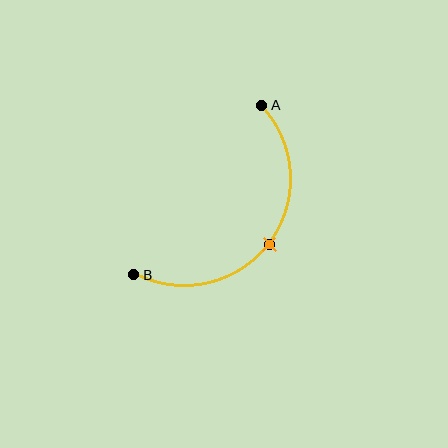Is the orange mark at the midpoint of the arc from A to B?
Yes. The orange mark lies on the arc at equal arc-length from both A and B — it is the arc midpoint.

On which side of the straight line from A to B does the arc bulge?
The arc bulges below and to the right of the straight line connecting A and B.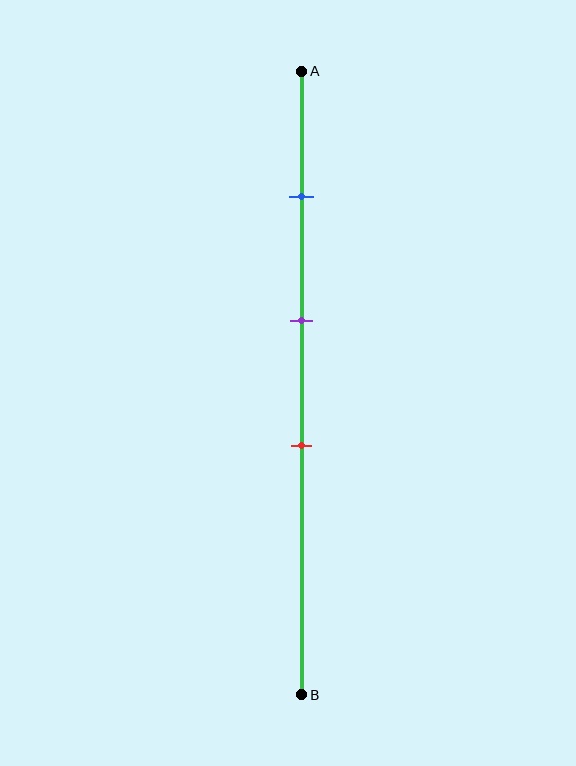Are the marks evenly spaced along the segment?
Yes, the marks are approximately evenly spaced.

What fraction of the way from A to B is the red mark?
The red mark is approximately 60% (0.6) of the way from A to B.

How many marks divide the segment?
There are 3 marks dividing the segment.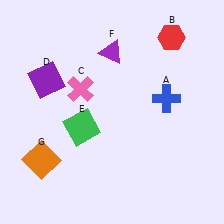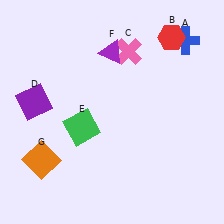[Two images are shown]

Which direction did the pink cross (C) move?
The pink cross (C) moved right.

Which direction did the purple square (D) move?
The purple square (D) moved down.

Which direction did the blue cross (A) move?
The blue cross (A) moved up.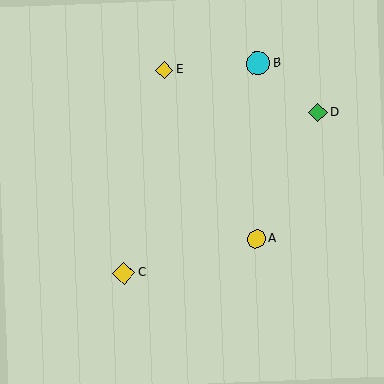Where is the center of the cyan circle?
The center of the cyan circle is at (258, 63).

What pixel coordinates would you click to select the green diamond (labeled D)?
Click at (318, 112) to select the green diamond D.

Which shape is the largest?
The cyan circle (labeled B) is the largest.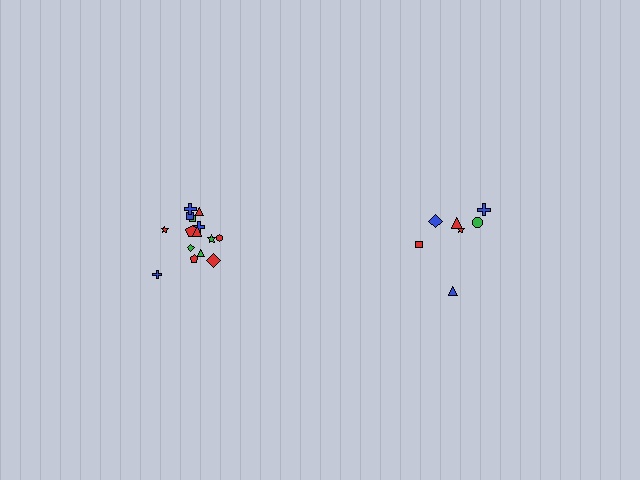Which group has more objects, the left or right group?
The left group.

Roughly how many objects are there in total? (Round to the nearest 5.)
Roughly 20 objects in total.